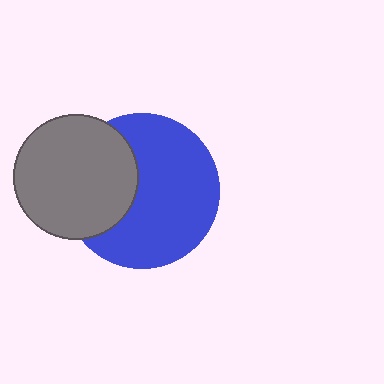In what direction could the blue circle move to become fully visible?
The blue circle could move right. That would shift it out from behind the gray circle entirely.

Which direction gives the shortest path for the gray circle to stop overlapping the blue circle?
Moving left gives the shortest separation.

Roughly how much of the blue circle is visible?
Most of it is visible (roughly 67%).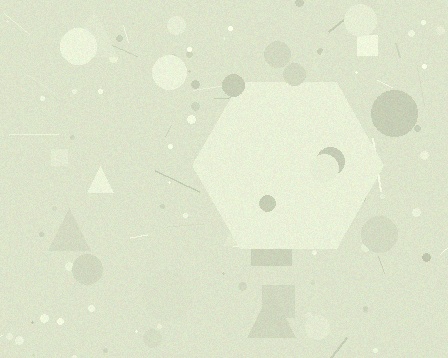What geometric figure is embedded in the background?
A hexagon is embedded in the background.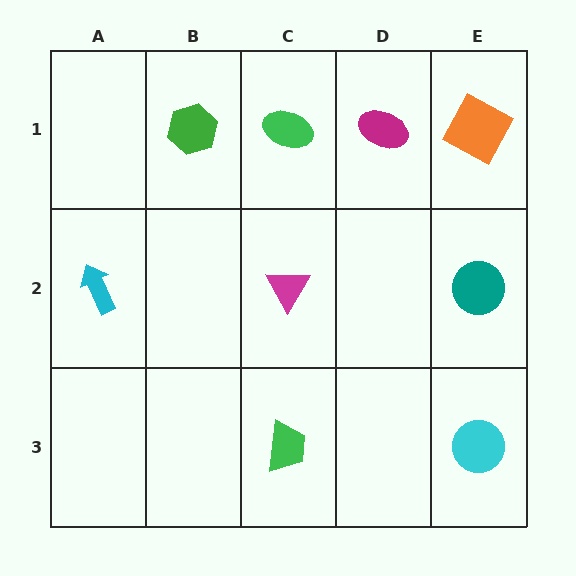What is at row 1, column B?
A green hexagon.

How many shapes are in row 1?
4 shapes.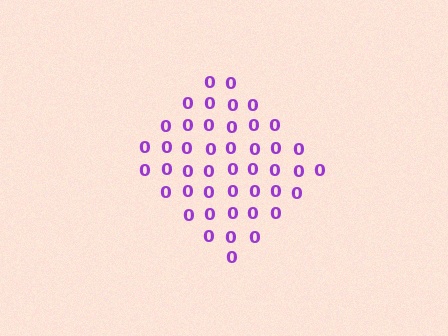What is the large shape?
The large shape is a diamond.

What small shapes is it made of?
It is made of small digit 0's.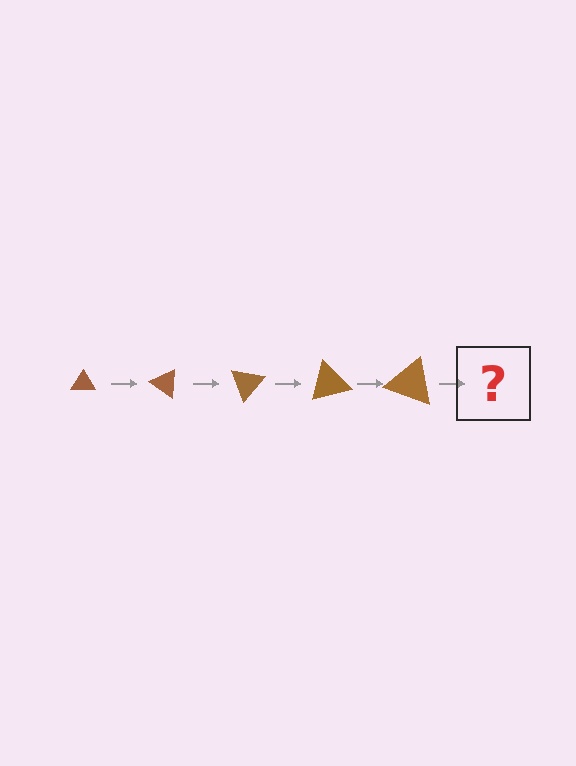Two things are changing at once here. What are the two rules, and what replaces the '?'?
The two rules are that the triangle grows larger each step and it rotates 35 degrees each step. The '?' should be a triangle, larger than the previous one and rotated 175 degrees from the start.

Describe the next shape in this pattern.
It should be a triangle, larger than the previous one and rotated 175 degrees from the start.